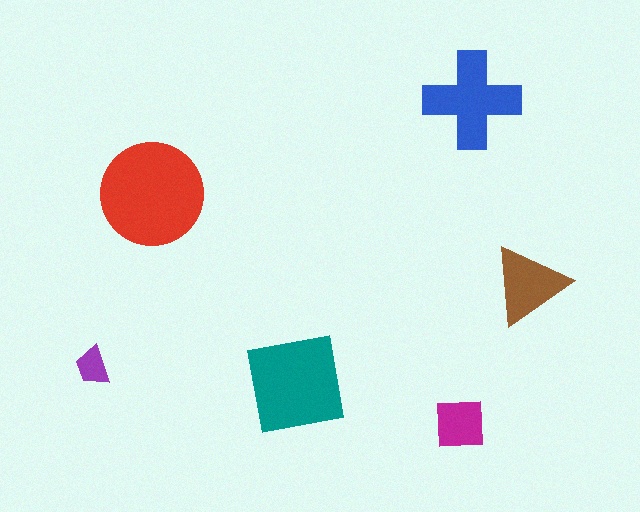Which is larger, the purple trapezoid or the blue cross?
The blue cross.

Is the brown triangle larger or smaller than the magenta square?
Larger.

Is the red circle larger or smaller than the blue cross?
Larger.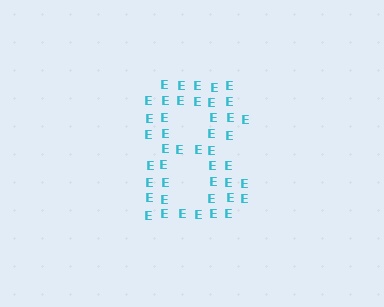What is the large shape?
The large shape is the digit 8.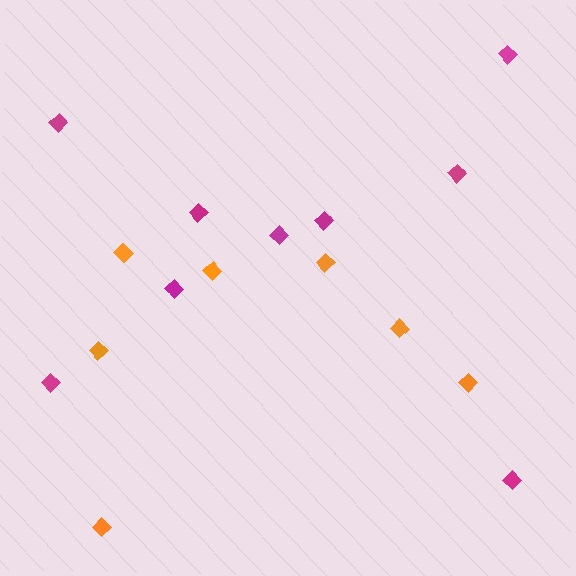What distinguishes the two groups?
There are 2 groups: one group of orange diamonds (7) and one group of magenta diamonds (9).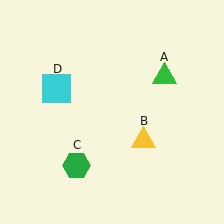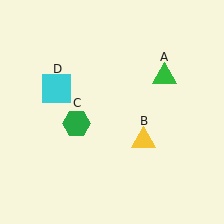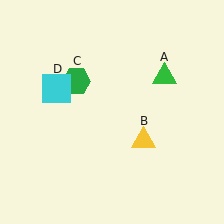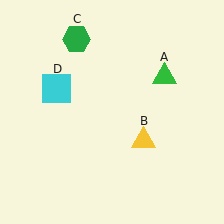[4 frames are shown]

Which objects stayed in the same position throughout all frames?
Green triangle (object A) and yellow triangle (object B) and cyan square (object D) remained stationary.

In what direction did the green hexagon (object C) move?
The green hexagon (object C) moved up.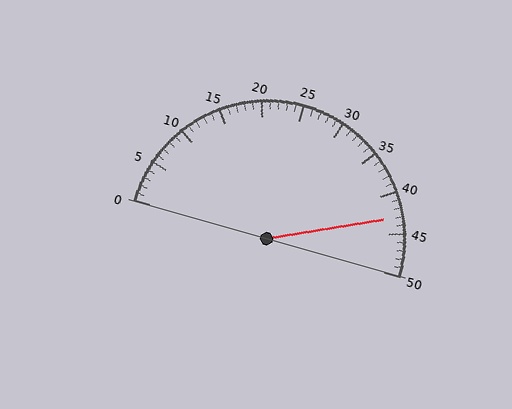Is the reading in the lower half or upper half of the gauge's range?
The reading is in the upper half of the range (0 to 50).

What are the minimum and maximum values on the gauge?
The gauge ranges from 0 to 50.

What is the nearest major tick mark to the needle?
The nearest major tick mark is 45.